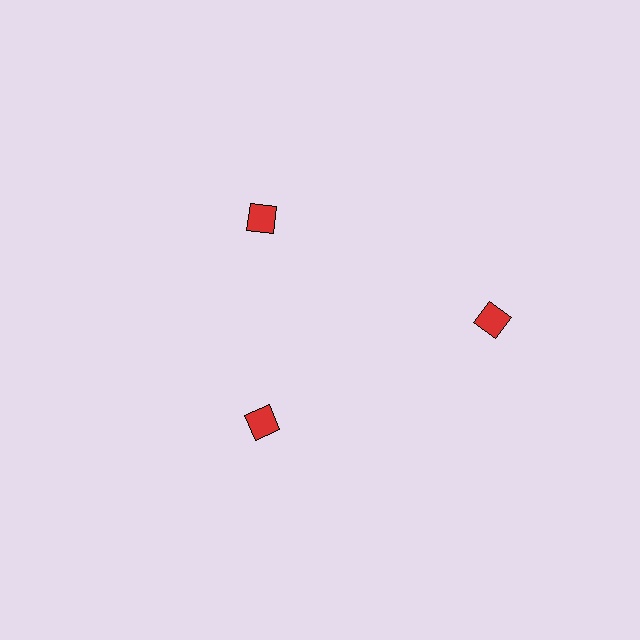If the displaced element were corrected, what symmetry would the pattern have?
It would have 3-fold rotational symmetry — the pattern would map onto itself every 120 degrees.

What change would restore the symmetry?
The symmetry would be restored by moving it inward, back onto the ring so that all 3 diamonds sit at equal angles and equal distance from the center.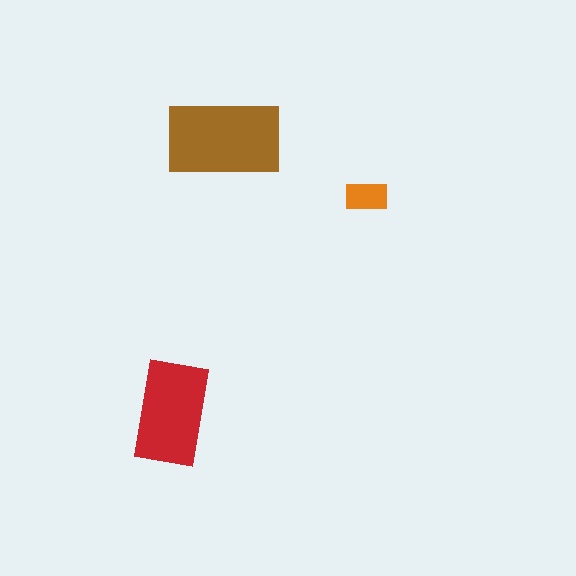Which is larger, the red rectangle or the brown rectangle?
The brown one.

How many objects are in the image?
There are 3 objects in the image.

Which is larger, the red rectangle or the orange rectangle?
The red one.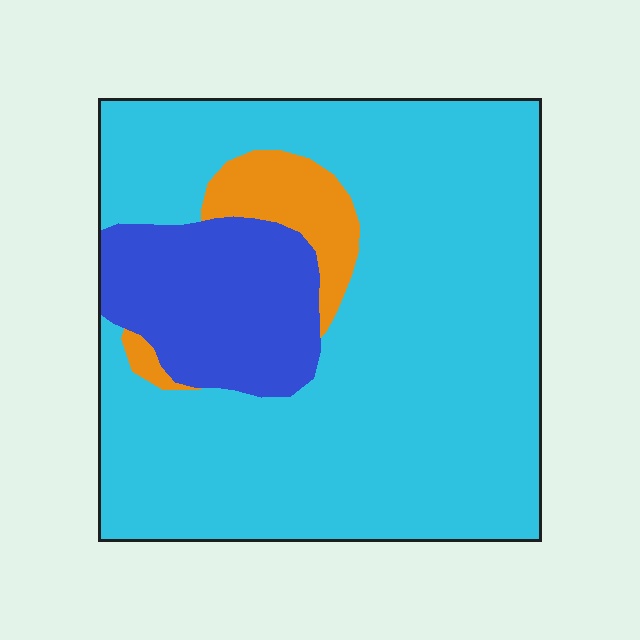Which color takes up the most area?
Cyan, at roughly 75%.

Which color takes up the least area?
Orange, at roughly 5%.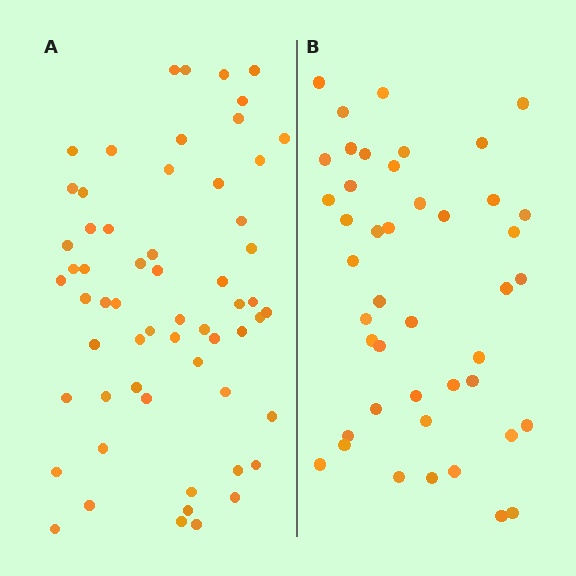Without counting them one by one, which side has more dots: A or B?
Region A (the left region) has more dots.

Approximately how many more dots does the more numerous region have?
Region A has approximately 15 more dots than region B.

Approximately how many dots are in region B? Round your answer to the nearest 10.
About 40 dots. (The exact count is 44, which rounds to 40.)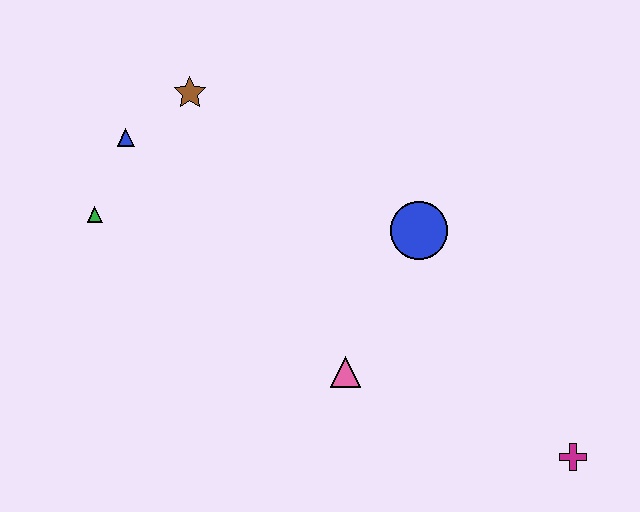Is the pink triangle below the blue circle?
Yes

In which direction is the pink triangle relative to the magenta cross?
The pink triangle is to the left of the magenta cross.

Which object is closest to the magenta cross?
The pink triangle is closest to the magenta cross.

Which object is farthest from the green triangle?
The magenta cross is farthest from the green triangle.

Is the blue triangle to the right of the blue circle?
No